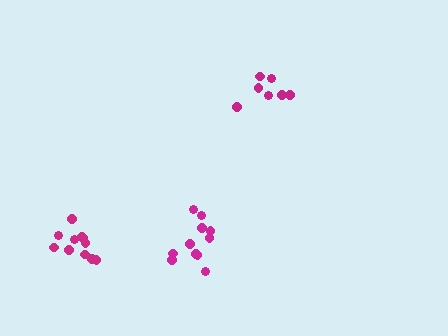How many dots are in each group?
Group 1: 7 dots, Group 2: 11 dots, Group 3: 11 dots (29 total).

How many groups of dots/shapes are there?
There are 3 groups.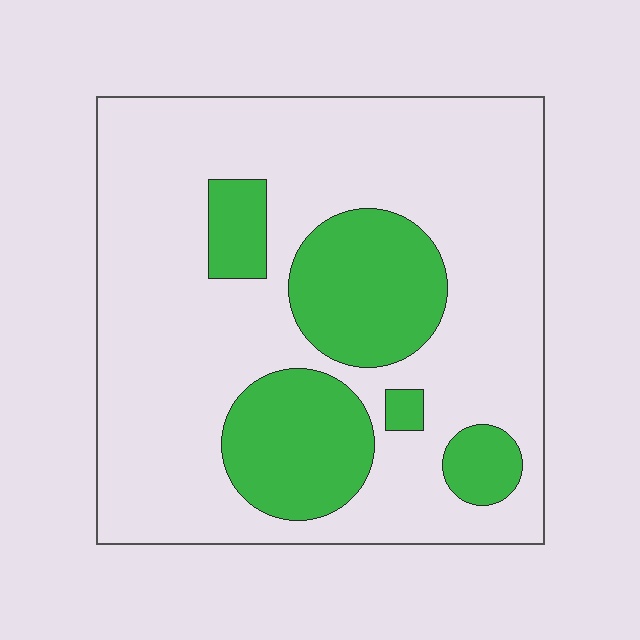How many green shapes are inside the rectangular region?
5.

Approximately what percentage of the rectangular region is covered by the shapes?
Approximately 25%.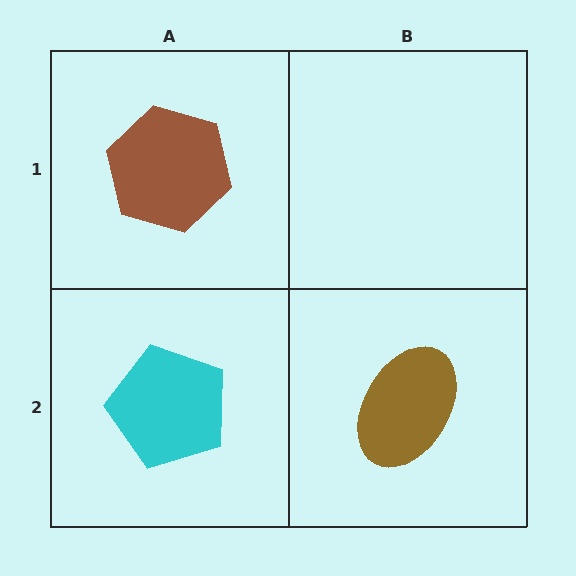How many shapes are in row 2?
2 shapes.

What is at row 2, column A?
A cyan pentagon.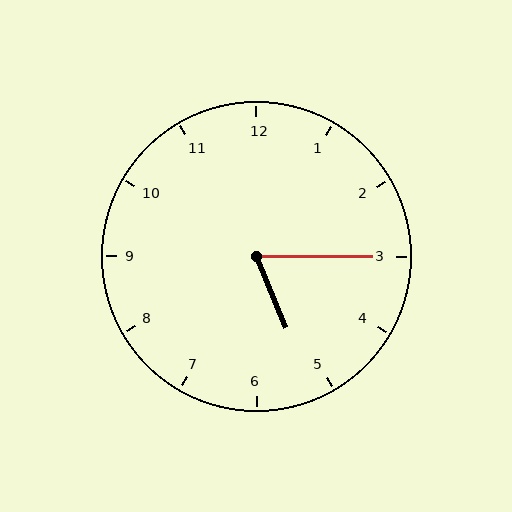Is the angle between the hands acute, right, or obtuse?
It is acute.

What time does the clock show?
5:15.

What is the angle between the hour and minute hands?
Approximately 68 degrees.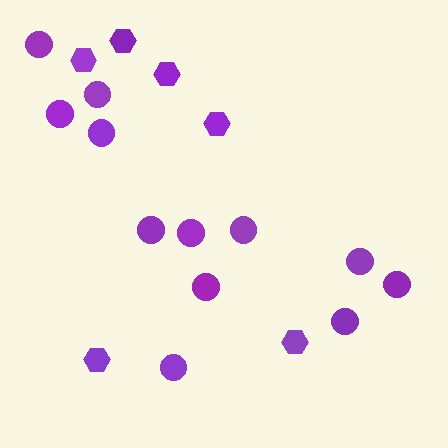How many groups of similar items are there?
There are 2 groups: one group of circles (12) and one group of hexagons (6).